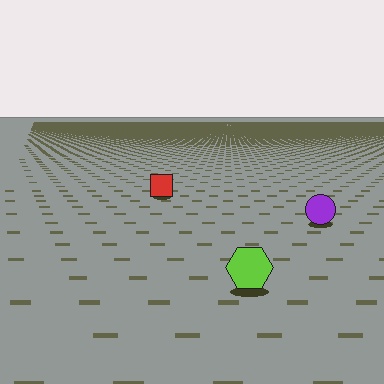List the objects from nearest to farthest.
From nearest to farthest: the lime hexagon, the purple circle, the red square.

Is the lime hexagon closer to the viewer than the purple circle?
Yes. The lime hexagon is closer — you can tell from the texture gradient: the ground texture is coarser near it.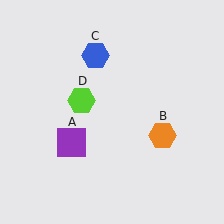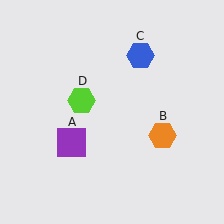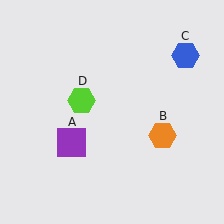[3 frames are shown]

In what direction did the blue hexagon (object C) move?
The blue hexagon (object C) moved right.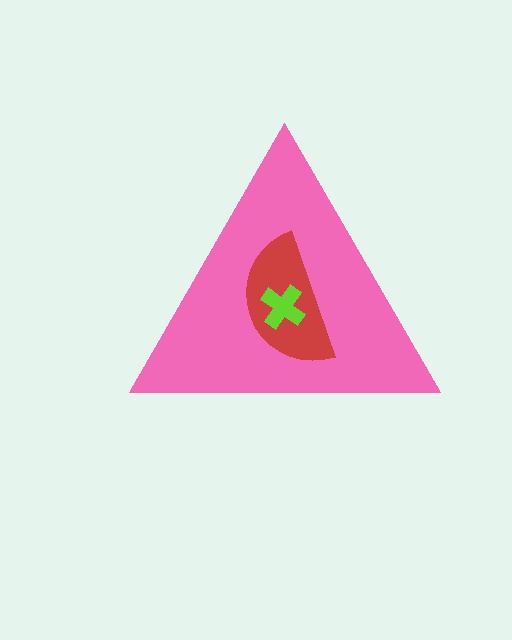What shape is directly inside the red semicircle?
The lime cross.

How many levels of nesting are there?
3.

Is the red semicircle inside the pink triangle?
Yes.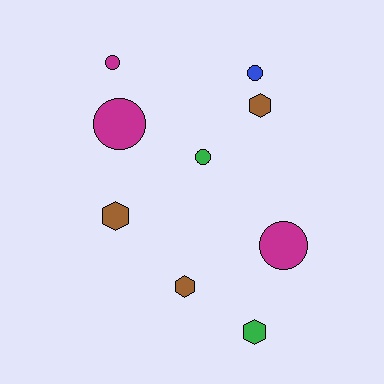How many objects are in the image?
There are 9 objects.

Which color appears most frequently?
Magenta, with 3 objects.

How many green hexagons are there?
There is 1 green hexagon.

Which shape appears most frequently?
Circle, with 5 objects.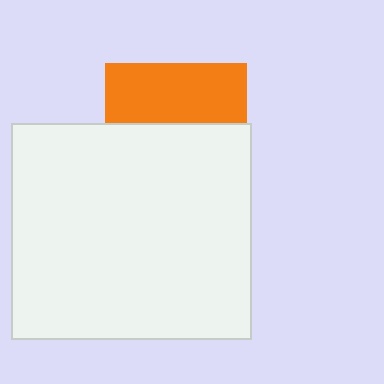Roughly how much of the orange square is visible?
A small part of it is visible (roughly 43%).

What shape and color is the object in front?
The object in front is a white rectangle.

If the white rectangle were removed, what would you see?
You would see the complete orange square.